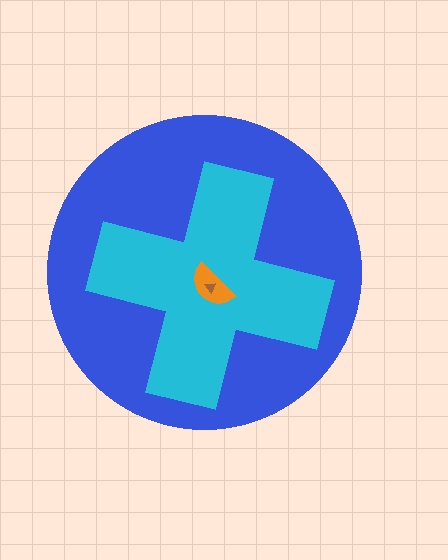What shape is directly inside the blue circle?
The cyan cross.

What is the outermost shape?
The blue circle.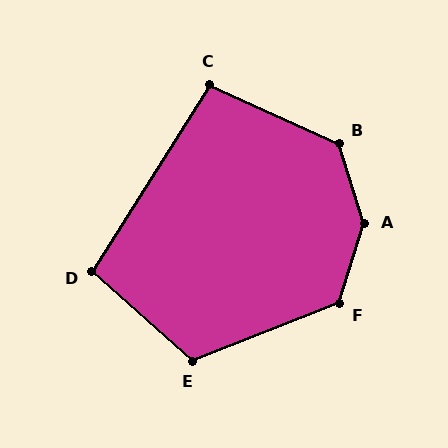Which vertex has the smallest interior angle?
C, at approximately 98 degrees.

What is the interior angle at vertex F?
Approximately 128 degrees (obtuse).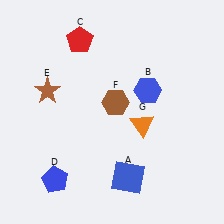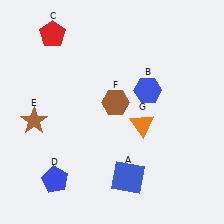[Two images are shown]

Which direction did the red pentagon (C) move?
The red pentagon (C) moved left.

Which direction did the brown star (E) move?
The brown star (E) moved down.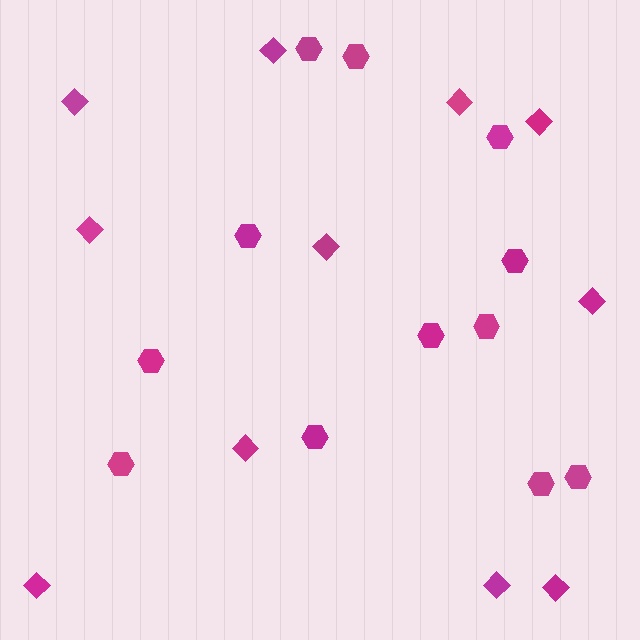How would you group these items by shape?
There are 2 groups: one group of diamonds (11) and one group of hexagons (12).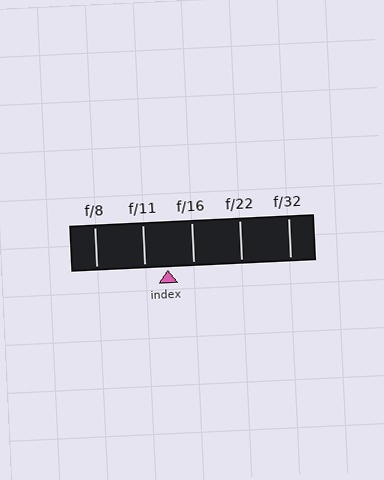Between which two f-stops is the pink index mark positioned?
The index mark is between f/11 and f/16.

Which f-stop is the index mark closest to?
The index mark is closest to f/11.